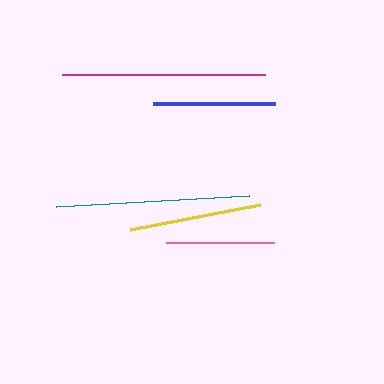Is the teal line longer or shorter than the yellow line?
The teal line is longer than the yellow line.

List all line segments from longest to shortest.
From longest to shortest: magenta, teal, yellow, blue, pink.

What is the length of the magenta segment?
The magenta segment is approximately 203 pixels long.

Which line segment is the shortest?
The pink line is the shortest at approximately 108 pixels.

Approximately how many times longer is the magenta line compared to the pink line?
The magenta line is approximately 1.9 times the length of the pink line.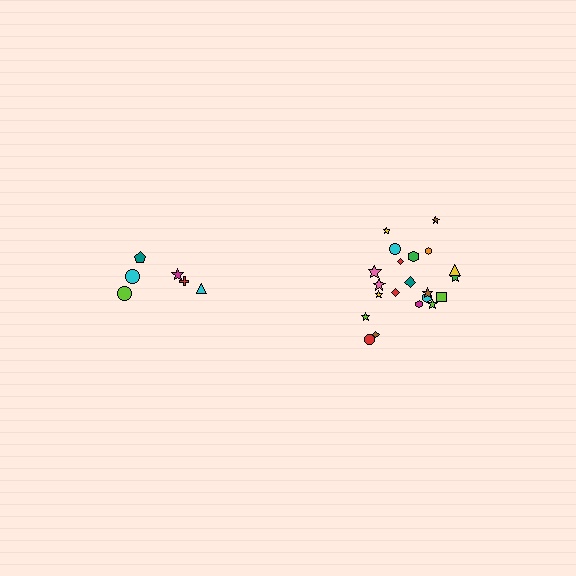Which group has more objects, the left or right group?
The right group.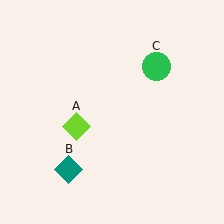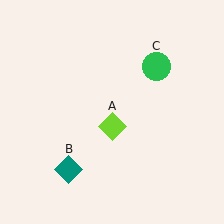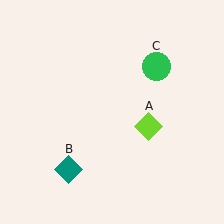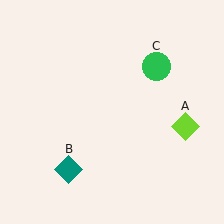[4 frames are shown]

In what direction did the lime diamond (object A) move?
The lime diamond (object A) moved right.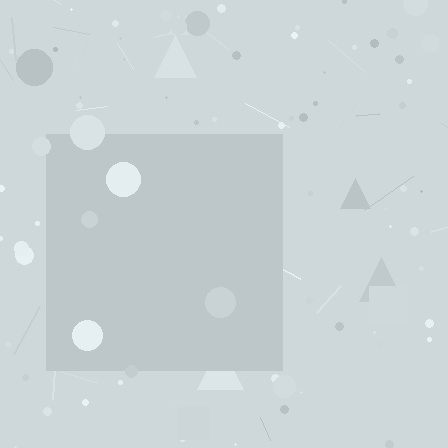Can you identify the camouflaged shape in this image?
The camouflaged shape is a square.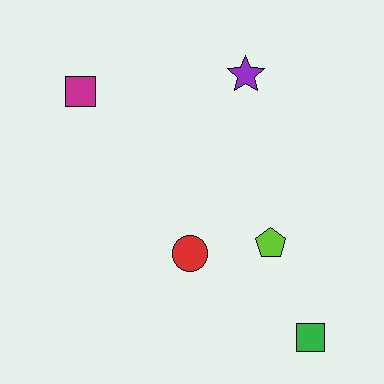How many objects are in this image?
There are 5 objects.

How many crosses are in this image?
There are no crosses.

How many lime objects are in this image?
There is 1 lime object.